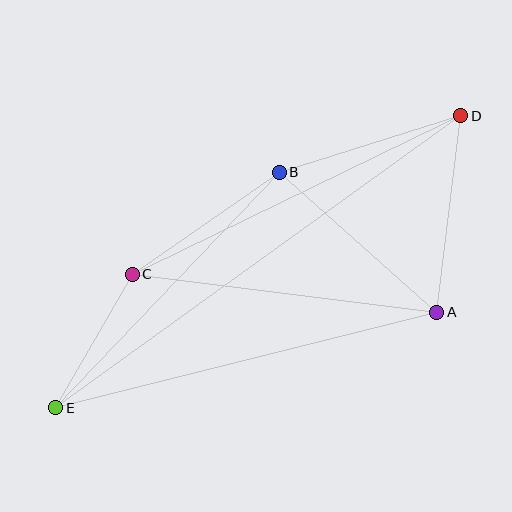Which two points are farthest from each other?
Points D and E are farthest from each other.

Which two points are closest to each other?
Points C and E are closest to each other.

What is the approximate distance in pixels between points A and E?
The distance between A and E is approximately 393 pixels.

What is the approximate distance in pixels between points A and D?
The distance between A and D is approximately 198 pixels.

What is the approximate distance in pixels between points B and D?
The distance between B and D is approximately 190 pixels.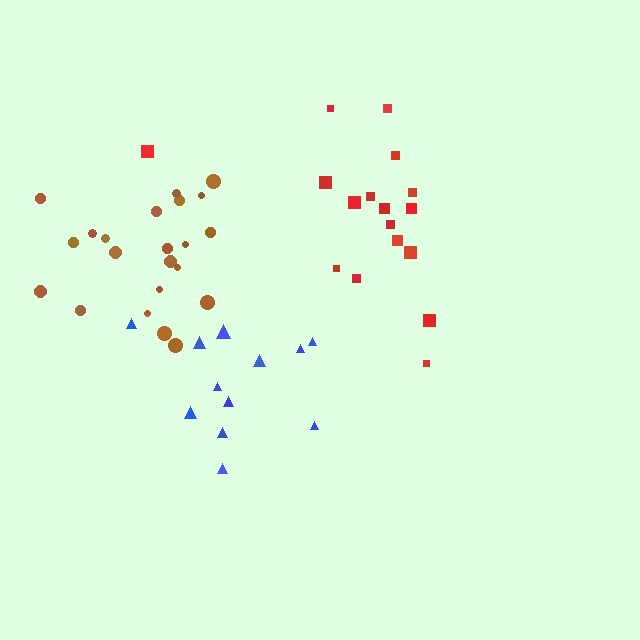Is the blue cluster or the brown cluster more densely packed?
Brown.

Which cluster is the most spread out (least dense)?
Blue.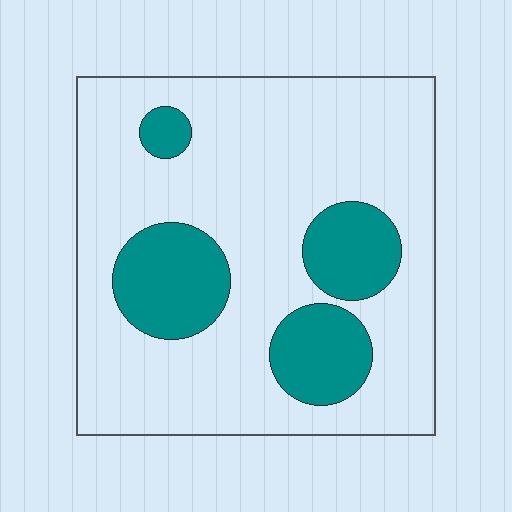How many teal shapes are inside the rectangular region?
4.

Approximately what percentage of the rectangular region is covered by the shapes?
Approximately 25%.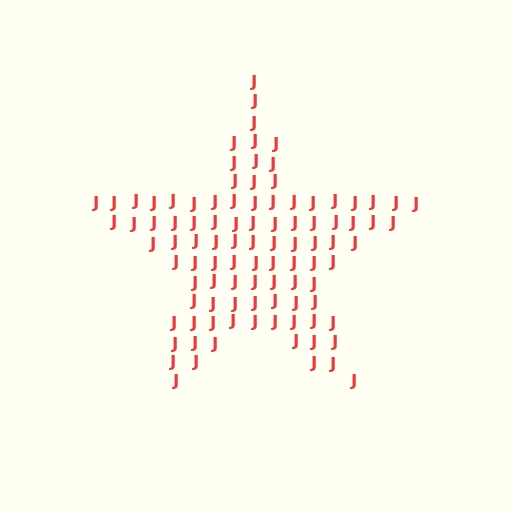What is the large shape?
The large shape is a star.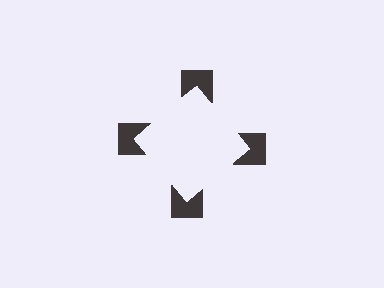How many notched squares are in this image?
There are 4 — one at each vertex of the illusory square.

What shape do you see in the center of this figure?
An illusory square — its edges are inferred from the aligned wedge cuts in the notched squares, not physically drawn.